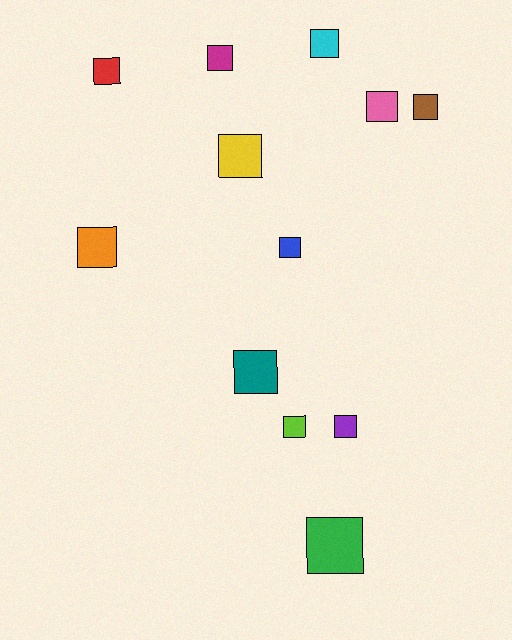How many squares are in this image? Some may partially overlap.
There are 12 squares.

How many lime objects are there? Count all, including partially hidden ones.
There is 1 lime object.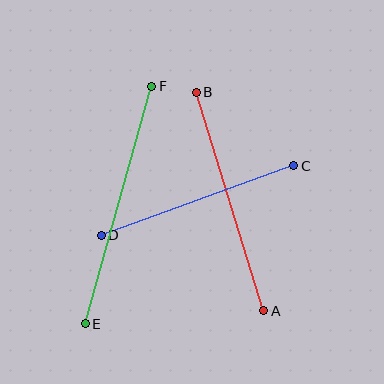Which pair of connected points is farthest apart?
Points E and F are farthest apart.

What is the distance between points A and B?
The distance is approximately 229 pixels.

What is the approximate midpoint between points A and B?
The midpoint is at approximately (230, 201) pixels.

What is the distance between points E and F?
The distance is approximately 247 pixels.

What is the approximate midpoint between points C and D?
The midpoint is at approximately (198, 200) pixels.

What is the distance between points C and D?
The distance is approximately 205 pixels.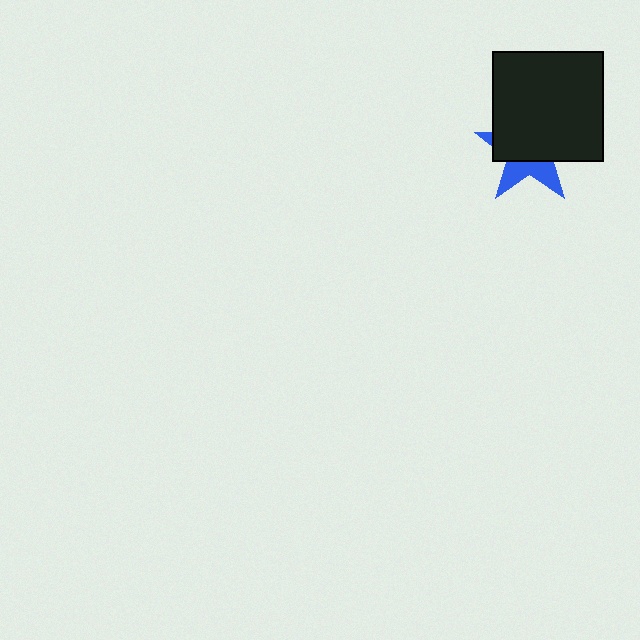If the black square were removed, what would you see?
You would see the complete blue star.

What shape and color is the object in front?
The object in front is a black square.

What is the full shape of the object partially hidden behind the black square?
The partially hidden object is a blue star.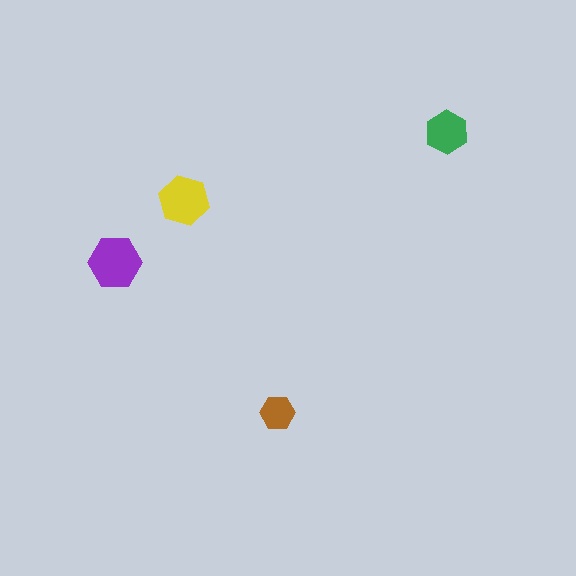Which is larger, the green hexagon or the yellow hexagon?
The yellow one.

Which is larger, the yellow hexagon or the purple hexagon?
The purple one.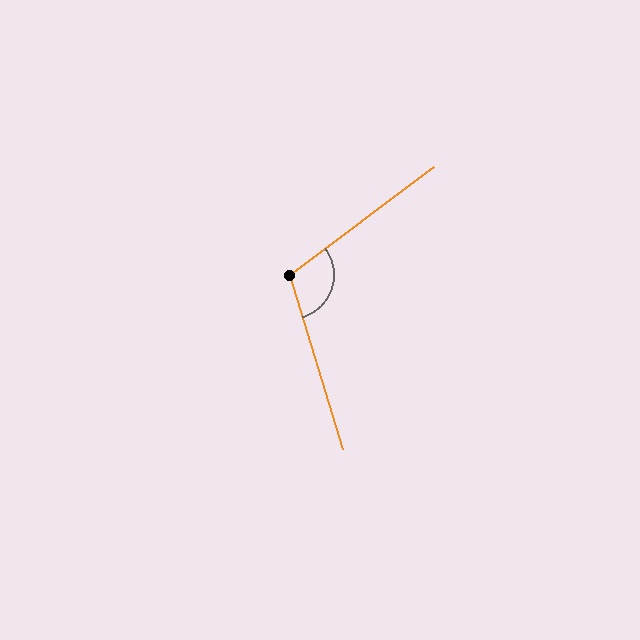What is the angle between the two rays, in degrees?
Approximately 110 degrees.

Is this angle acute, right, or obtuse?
It is obtuse.